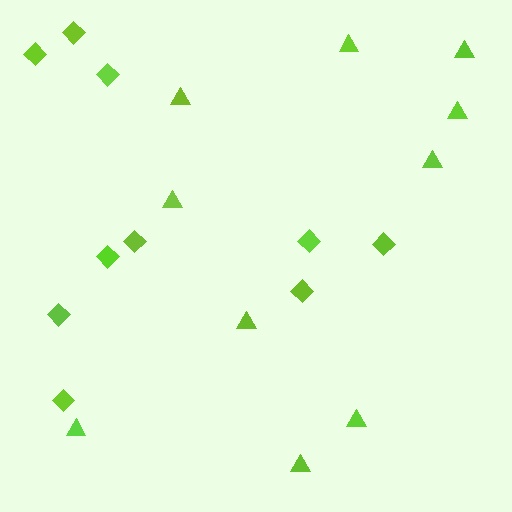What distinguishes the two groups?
There are 2 groups: one group of diamonds (10) and one group of triangles (10).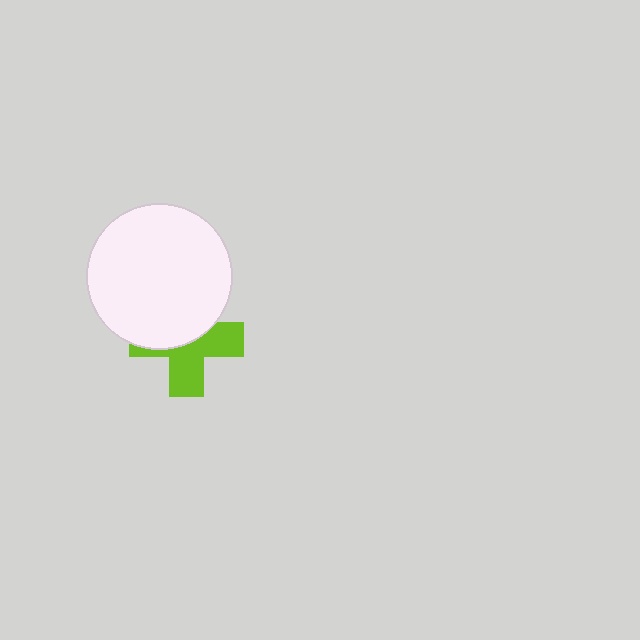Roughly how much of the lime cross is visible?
About half of it is visible (roughly 52%).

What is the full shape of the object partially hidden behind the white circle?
The partially hidden object is a lime cross.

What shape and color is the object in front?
The object in front is a white circle.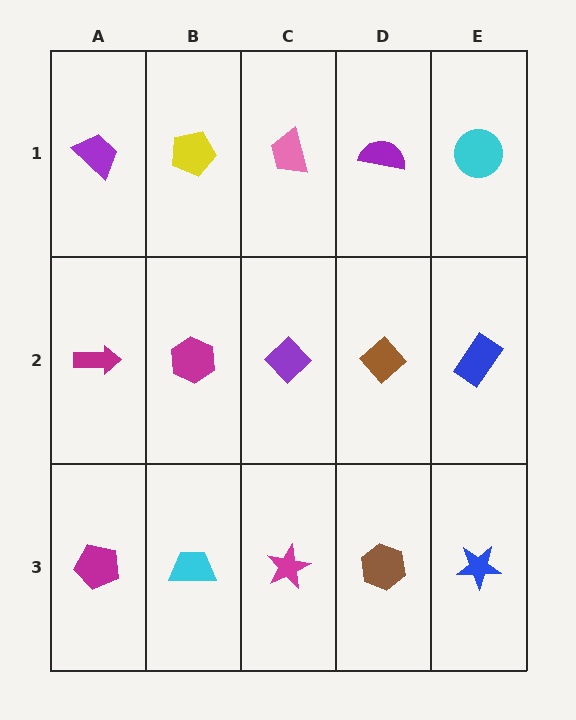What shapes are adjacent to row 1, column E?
A blue rectangle (row 2, column E), a purple semicircle (row 1, column D).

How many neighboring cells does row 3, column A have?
2.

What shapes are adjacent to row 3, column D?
A brown diamond (row 2, column D), a magenta star (row 3, column C), a blue star (row 3, column E).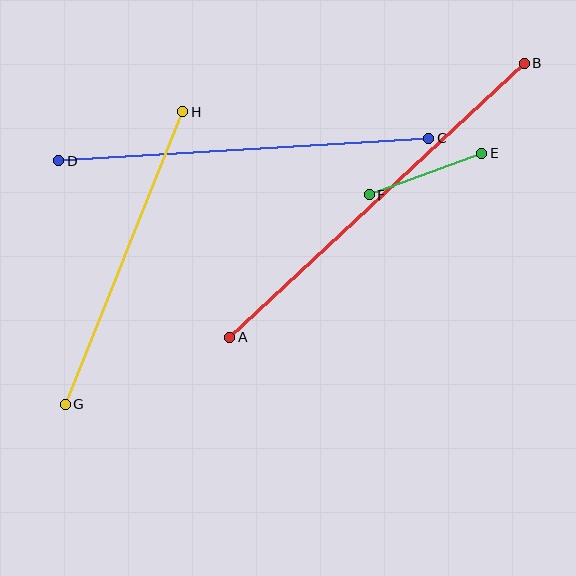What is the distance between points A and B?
The distance is approximately 402 pixels.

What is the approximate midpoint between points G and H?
The midpoint is at approximately (124, 258) pixels.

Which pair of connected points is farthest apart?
Points A and B are farthest apart.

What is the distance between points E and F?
The distance is approximately 120 pixels.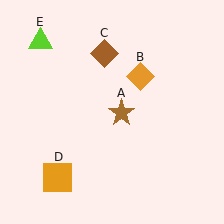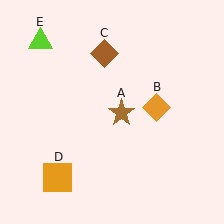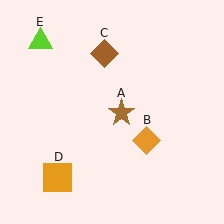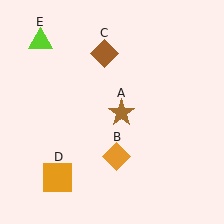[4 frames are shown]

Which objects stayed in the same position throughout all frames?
Brown star (object A) and brown diamond (object C) and orange square (object D) and lime triangle (object E) remained stationary.